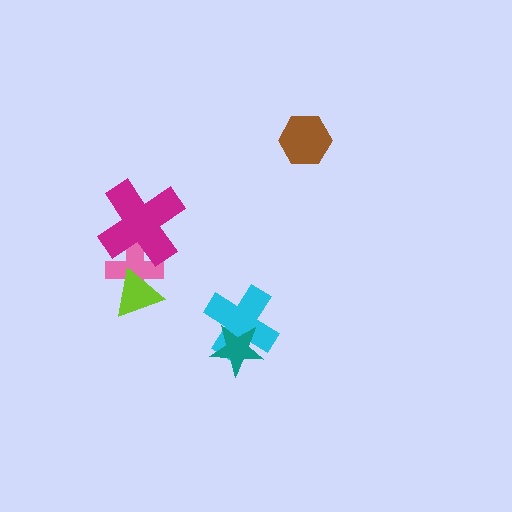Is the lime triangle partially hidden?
No, no other shape covers it.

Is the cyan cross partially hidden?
Yes, it is partially covered by another shape.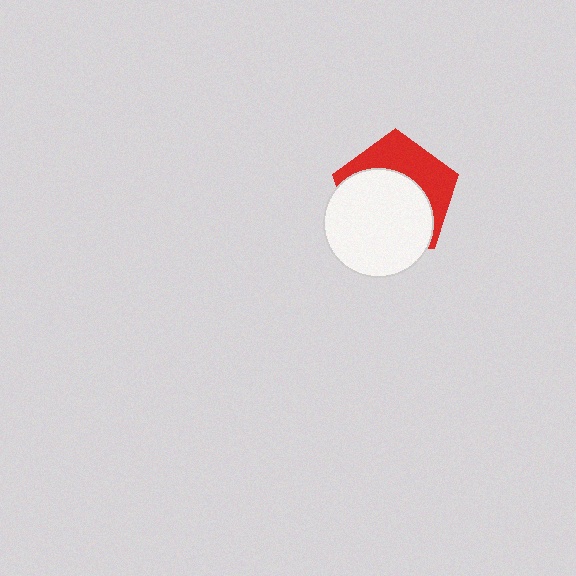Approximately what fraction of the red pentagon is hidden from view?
Roughly 60% of the red pentagon is hidden behind the white circle.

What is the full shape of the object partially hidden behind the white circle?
The partially hidden object is a red pentagon.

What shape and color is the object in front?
The object in front is a white circle.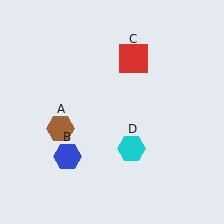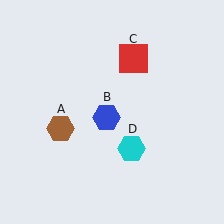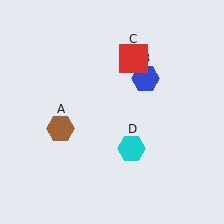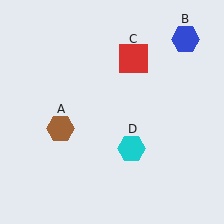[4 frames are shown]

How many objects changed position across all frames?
1 object changed position: blue hexagon (object B).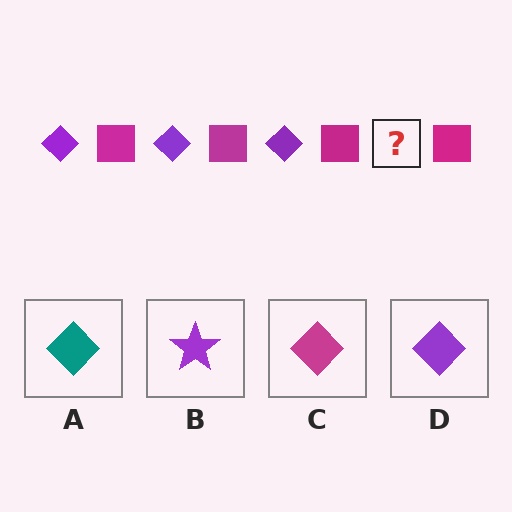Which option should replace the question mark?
Option D.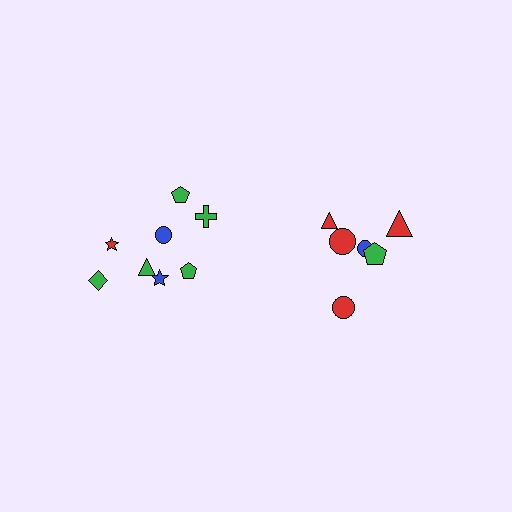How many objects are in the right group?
There are 6 objects.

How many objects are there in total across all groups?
There are 14 objects.